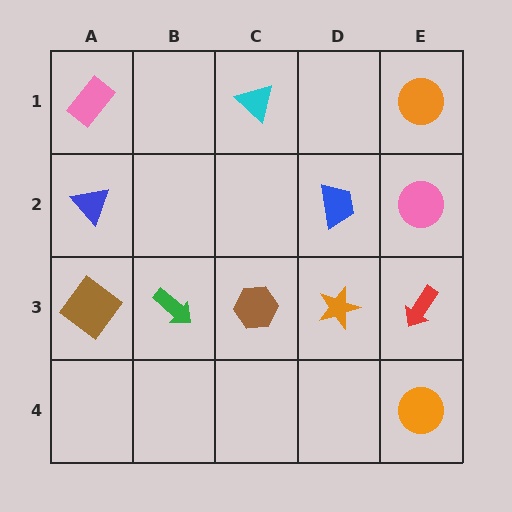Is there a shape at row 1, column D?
No, that cell is empty.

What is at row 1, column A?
A pink rectangle.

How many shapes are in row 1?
3 shapes.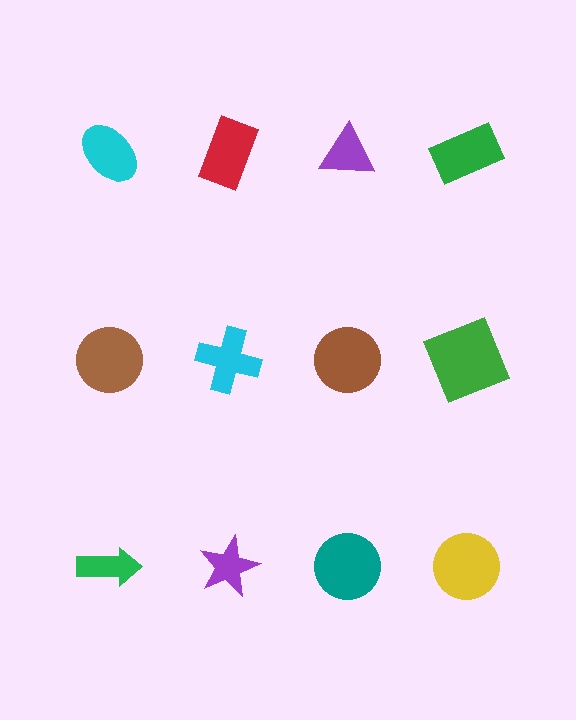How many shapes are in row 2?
4 shapes.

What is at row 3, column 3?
A teal circle.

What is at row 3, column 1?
A green arrow.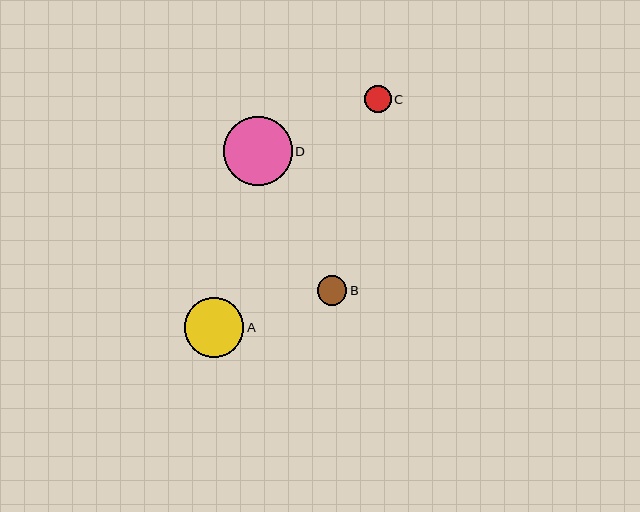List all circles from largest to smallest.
From largest to smallest: D, A, B, C.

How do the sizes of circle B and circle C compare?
Circle B and circle C are approximately the same size.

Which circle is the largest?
Circle D is the largest with a size of approximately 68 pixels.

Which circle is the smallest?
Circle C is the smallest with a size of approximately 27 pixels.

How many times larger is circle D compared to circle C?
Circle D is approximately 2.5 times the size of circle C.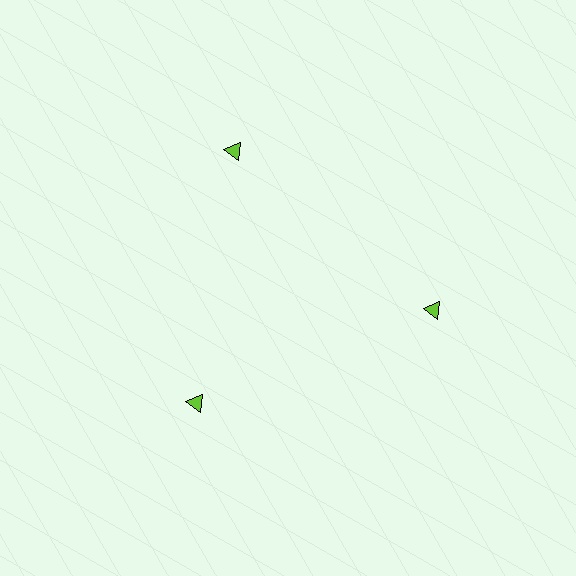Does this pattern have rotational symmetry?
Yes, this pattern has 3-fold rotational symmetry. It looks the same after rotating 120 degrees around the center.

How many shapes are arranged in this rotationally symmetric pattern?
There are 3 shapes, arranged in 3 groups of 1.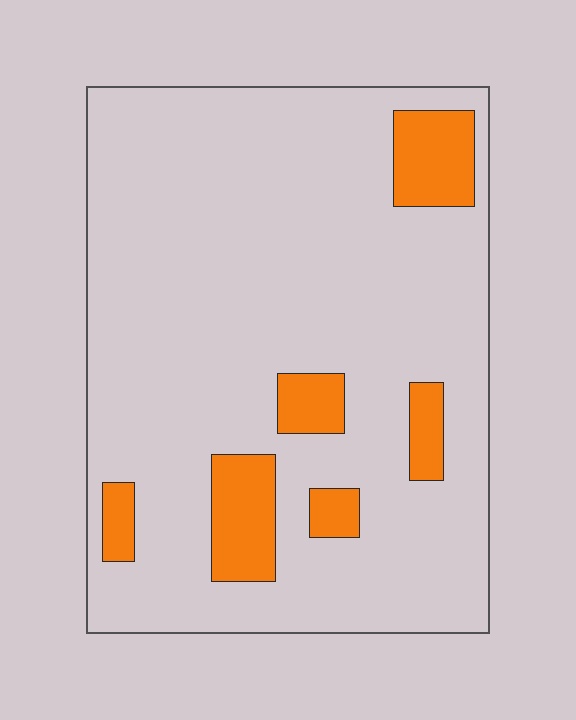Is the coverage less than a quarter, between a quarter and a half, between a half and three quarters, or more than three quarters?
Less than a quarter.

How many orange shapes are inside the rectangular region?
6.